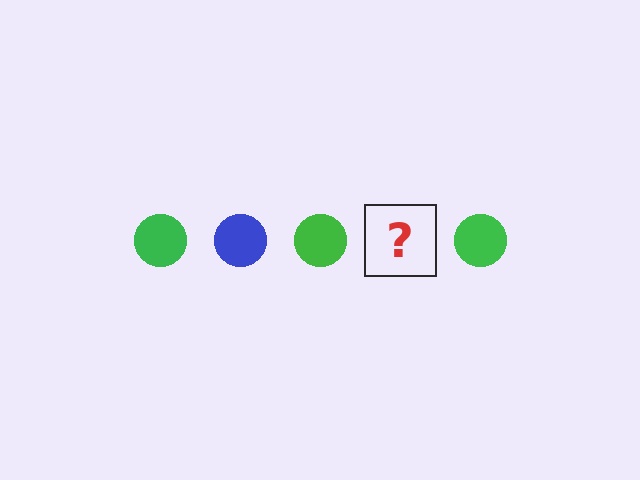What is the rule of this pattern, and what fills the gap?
The rule is that the pattern cycles through green, blue circles. The gap should be filled with a blue circle.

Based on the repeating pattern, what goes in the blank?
The blank should be a blue circle.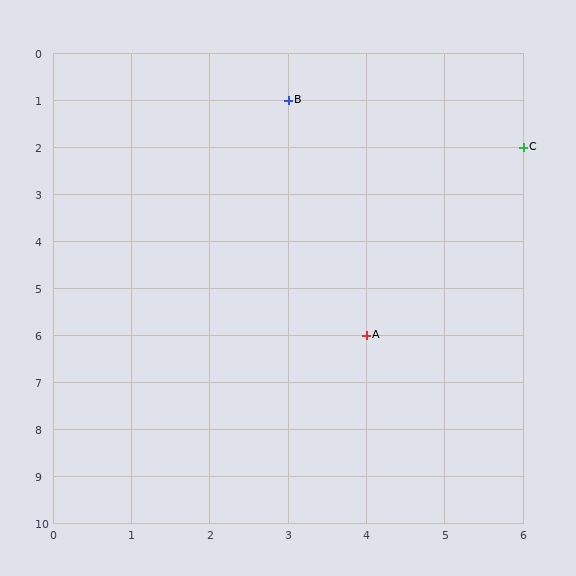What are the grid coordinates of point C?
Point C is at grid coordinates (6, 2).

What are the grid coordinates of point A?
Point A is at grid coordinates (4, 6).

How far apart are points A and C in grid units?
Points A and C are 2 columns and 4 rows apart (about 4.5 grid units diagonally).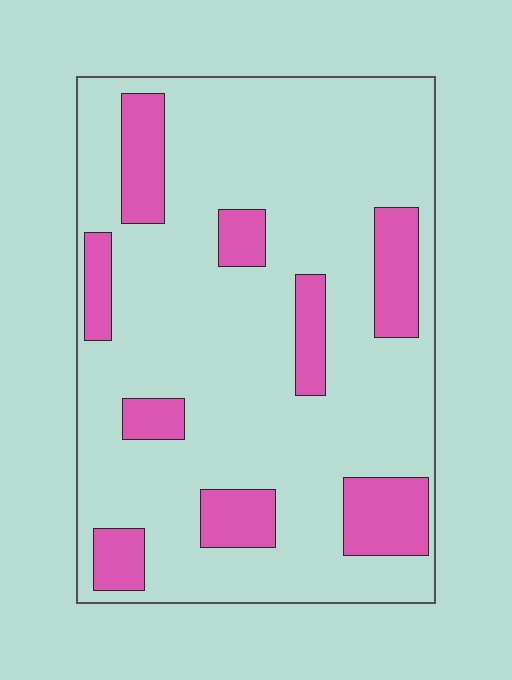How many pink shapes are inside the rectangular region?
9.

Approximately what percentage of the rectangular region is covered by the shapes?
Approximately 20%.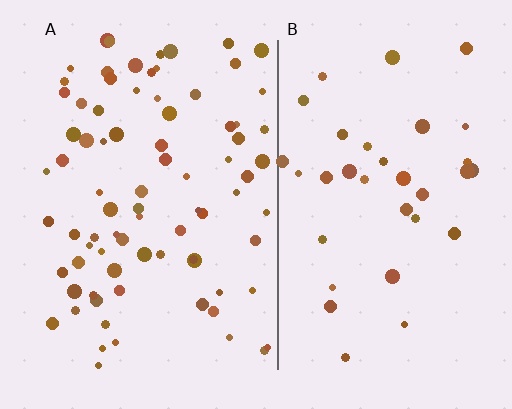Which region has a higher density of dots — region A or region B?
A (the left).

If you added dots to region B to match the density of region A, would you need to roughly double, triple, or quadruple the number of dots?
Approximately double.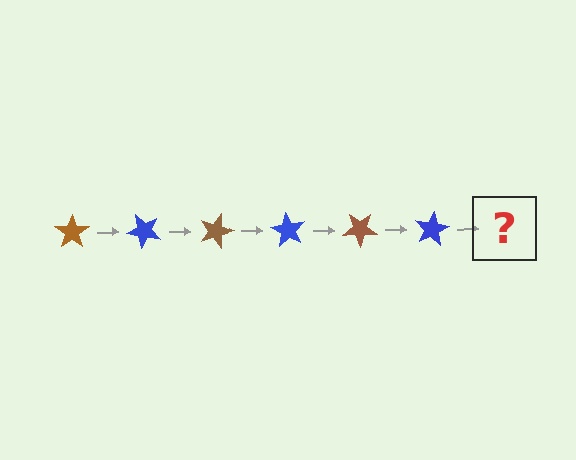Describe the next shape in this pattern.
It should be a brown star, rotated 270 degrees from the start.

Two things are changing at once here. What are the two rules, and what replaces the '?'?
The two rules are that it rotates 45 degrees each step and the color cycles through brown and blue. The '?' should be a brown star, rotated 270 degrees from the start.